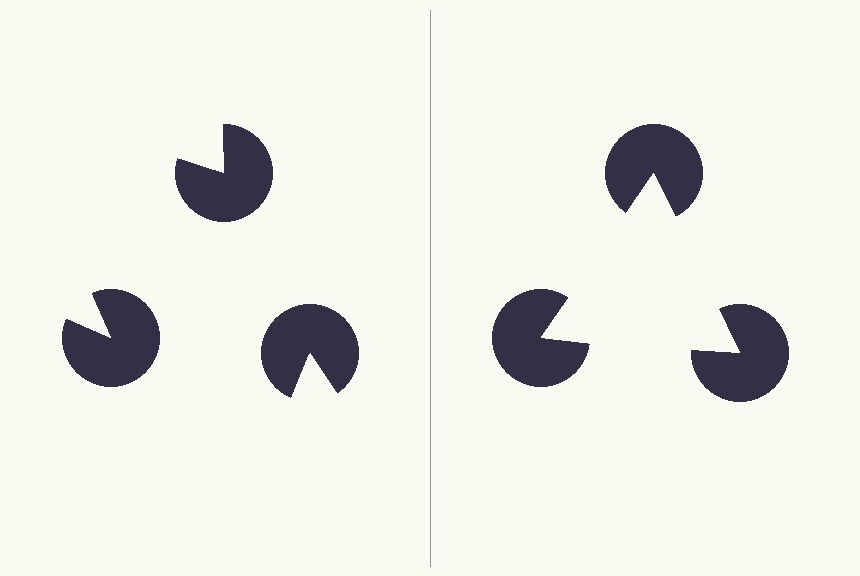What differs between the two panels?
The pac-man discs are positioned identically on both sides; only the wedge orientations differ. On the right they align to a triangle; on the left they are misaligned.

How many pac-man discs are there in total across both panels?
6 — 3 on each side.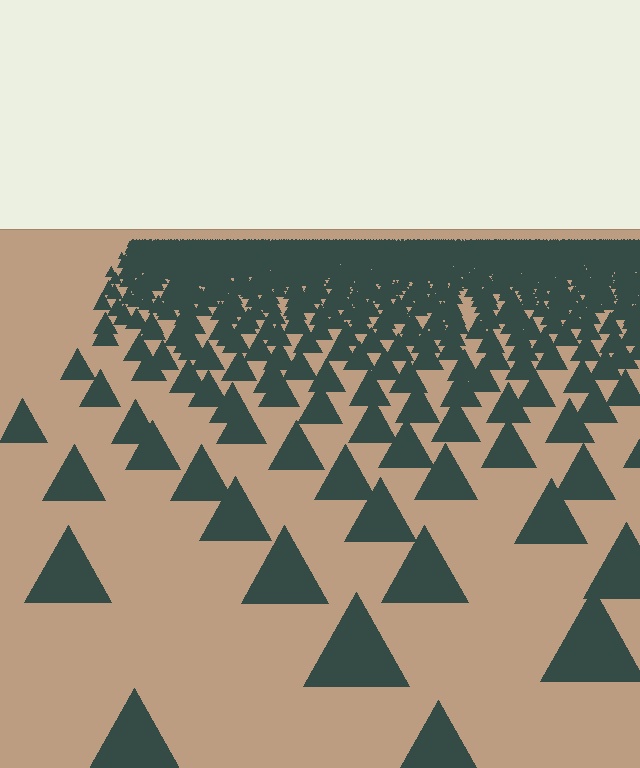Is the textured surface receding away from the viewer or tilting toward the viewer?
The surface is receding away from the viewer. Texture elements get smaller and denser toward the top.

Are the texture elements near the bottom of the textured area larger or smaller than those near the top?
Larger. Near the bottom, elements are closer to the viewer and appear at a bigger on-screen size.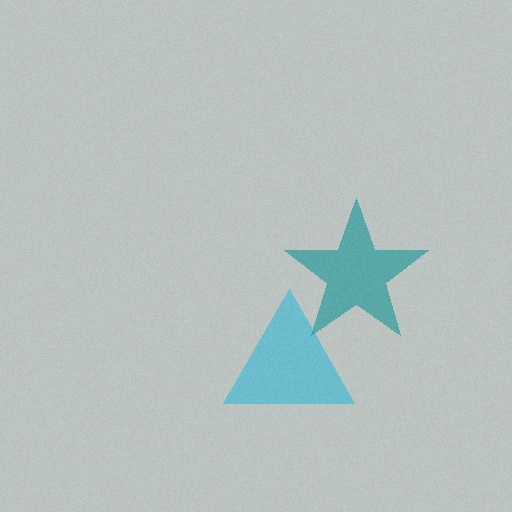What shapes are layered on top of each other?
The layered shapes are: a cyan triangle, a teal star.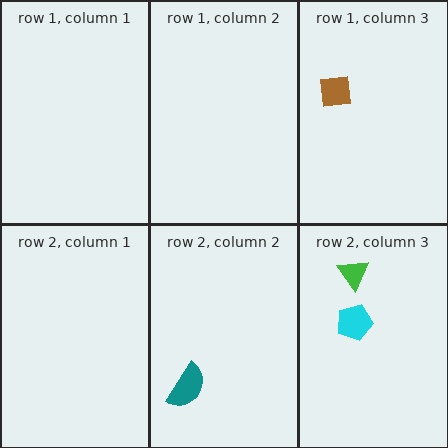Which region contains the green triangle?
The row 2, column 3 region.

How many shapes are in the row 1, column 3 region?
1.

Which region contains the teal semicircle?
The row 2, column 2 region.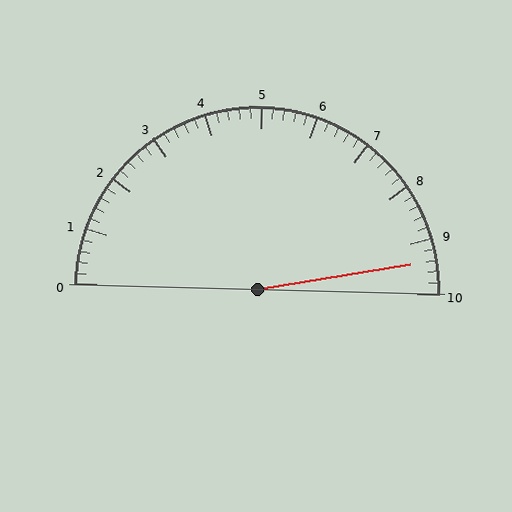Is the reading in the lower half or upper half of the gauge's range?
The reading is in the upper half of the range (0 to 10).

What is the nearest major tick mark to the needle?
The nearest major tick mark is 9.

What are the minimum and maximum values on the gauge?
The gauge ranges from 0 to 10.